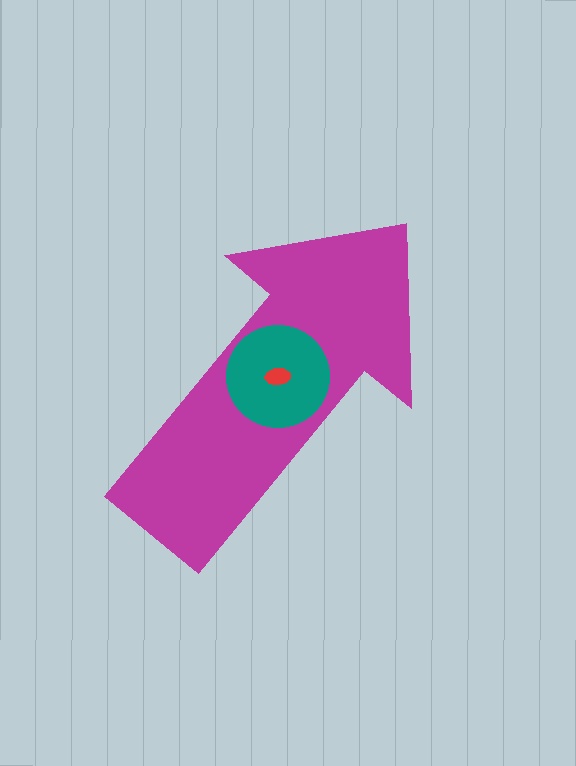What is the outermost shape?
The magenta arrow.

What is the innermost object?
The red ellipse.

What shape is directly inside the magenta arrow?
The teal circle.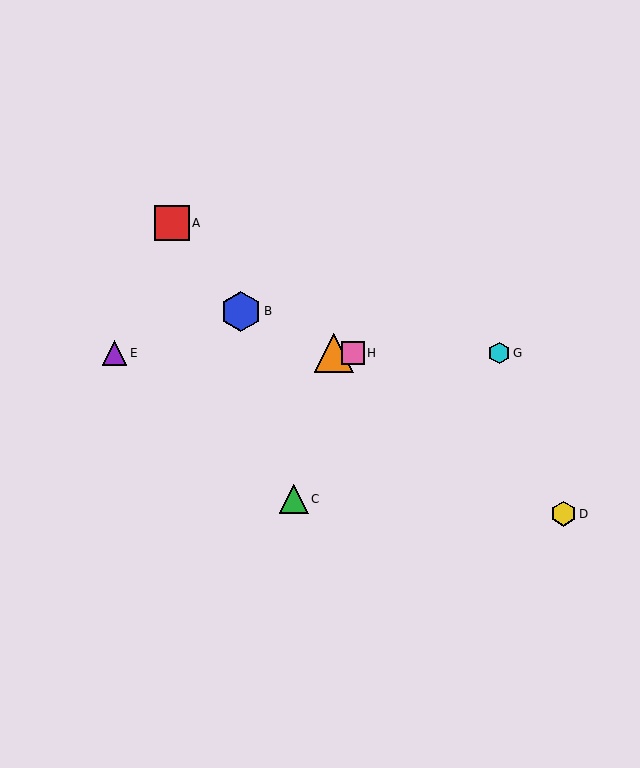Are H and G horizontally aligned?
Yes, both are at y≈353.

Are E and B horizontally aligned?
No, E is at y≈353 and B is at y≈311.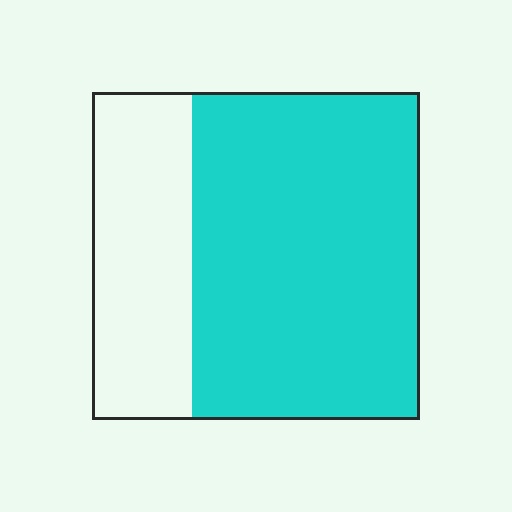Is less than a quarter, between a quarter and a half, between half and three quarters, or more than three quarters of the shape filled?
Between half and three quarters.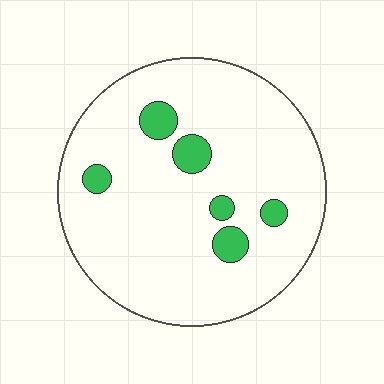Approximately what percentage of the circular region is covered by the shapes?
Approximately 10%.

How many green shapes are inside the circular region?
6.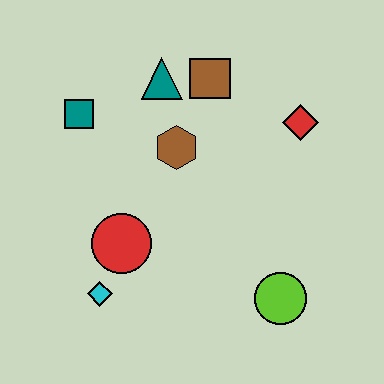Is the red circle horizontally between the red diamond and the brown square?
No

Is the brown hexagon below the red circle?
No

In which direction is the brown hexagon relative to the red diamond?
The brown hexagon is to the left of the red diamond.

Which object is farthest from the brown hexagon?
The lime circle is farthest from the brown hexagon.